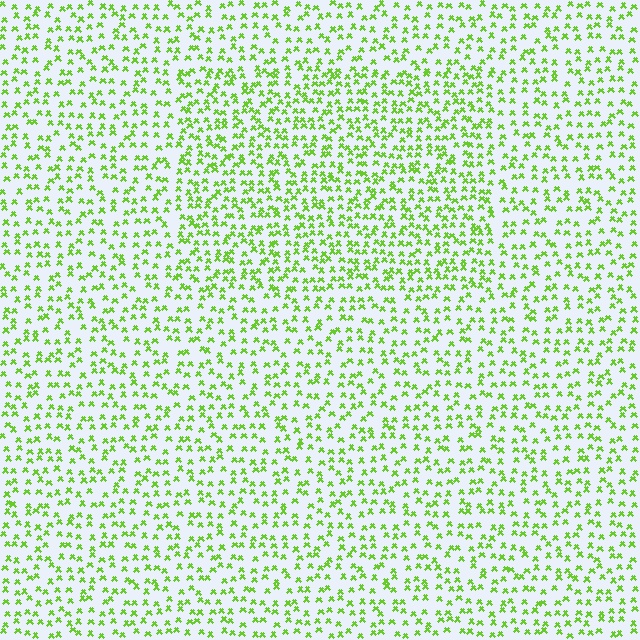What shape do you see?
I see a rectangle.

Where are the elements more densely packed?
The elements are more densely packed inside the rectangle boundary.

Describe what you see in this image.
The image contains small lime elements arranged at two different densities. A rectangle-shaped region is visible where the elements are more densely packed than the surrounding area.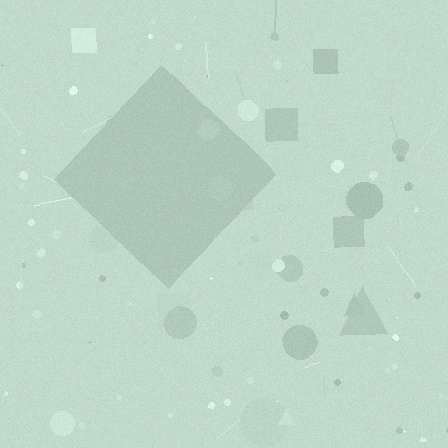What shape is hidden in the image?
A diamond is hidden in the image.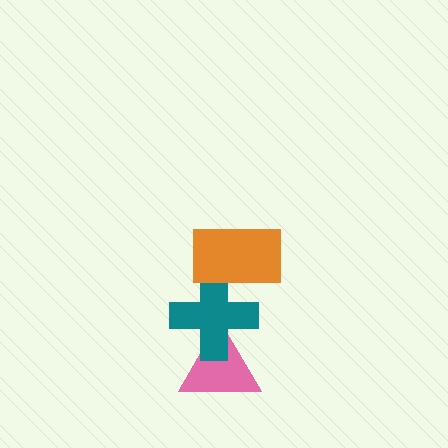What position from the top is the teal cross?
The teal cross is 2nd from the top.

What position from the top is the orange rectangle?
The orange rectangle is 1st from the top.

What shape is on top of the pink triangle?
The teal cross is on top of the pink triangle.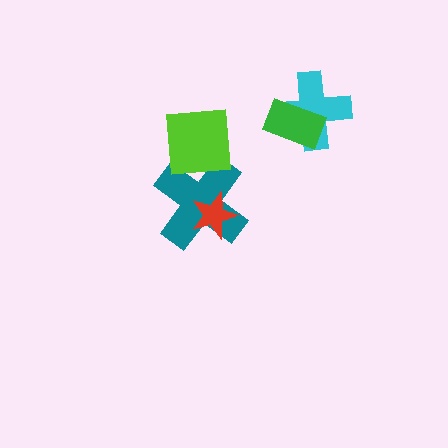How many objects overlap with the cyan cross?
1 object overlaps with the cyan cross.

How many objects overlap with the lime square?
1 object overlaps with the lime square.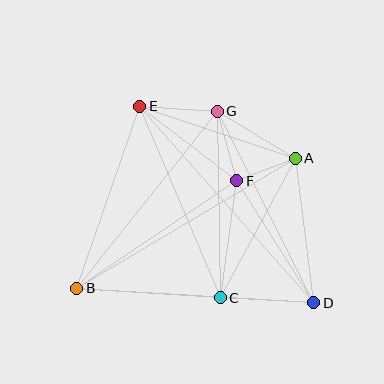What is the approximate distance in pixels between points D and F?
The distance between D and F is approximately 145 pixels.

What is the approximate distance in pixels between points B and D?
The distance between B and D is approximately 238 pixels.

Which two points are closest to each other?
Points A and F are closest to each other.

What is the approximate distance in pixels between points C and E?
The distance between C and E is approximately 208 pixels.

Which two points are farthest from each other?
Points D and E are farthest from each other.